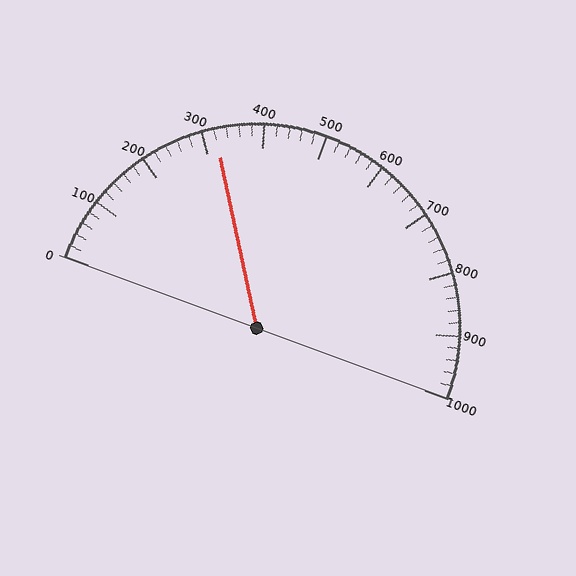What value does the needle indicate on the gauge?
The needle indicates approximately 320.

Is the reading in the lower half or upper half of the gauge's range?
The reading is in the lower half of the range (0 to 1000).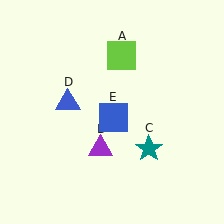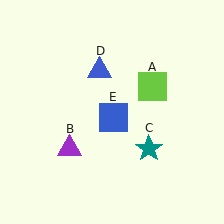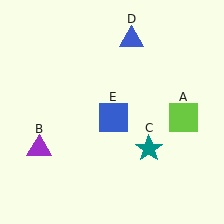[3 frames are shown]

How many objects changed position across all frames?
3 objects changed position: lime square (object A), purple triangle (object B), blue triangle (object D).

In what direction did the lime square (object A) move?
The lime square (object A) moved down and to the right.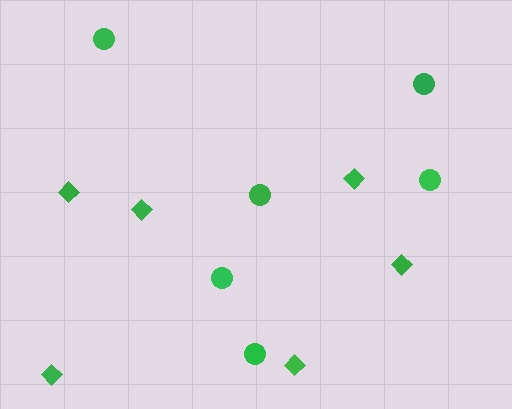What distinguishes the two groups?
There are 2 groups: one group of diamonds (6) and one group of circles (6).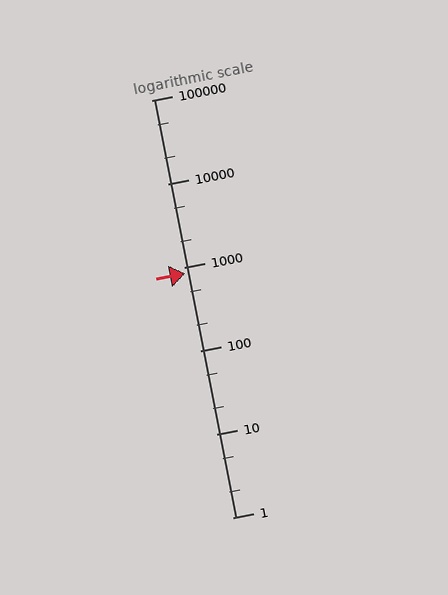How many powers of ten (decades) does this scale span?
The scale spans 5 decades, from 1 to 100000.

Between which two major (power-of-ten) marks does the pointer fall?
The pointer is between 100 and 1000.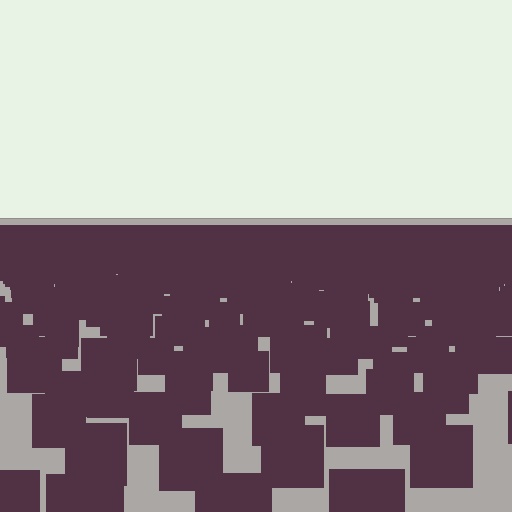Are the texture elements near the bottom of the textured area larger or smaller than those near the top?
Larger. Near the bottom, elements are closer to the viewer and appear at a bigger on-screen size.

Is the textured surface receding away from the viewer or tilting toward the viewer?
The surface is receding away from the viewer. Texture elements get smaller and denser toward the top.